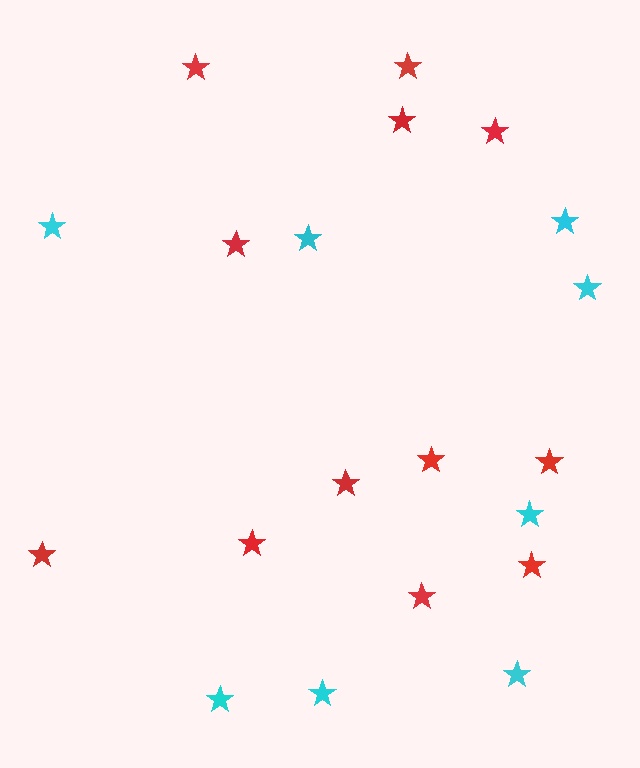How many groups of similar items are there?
There are 2 groups: one group of red stars (12) and one group of cyan stars (8).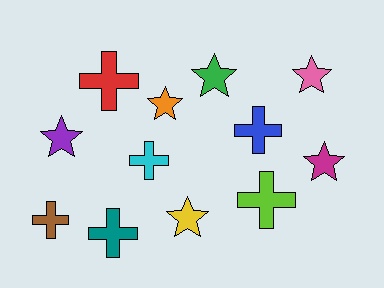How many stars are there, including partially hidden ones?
There are 6 stars.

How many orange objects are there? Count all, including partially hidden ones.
There is 1 orange object.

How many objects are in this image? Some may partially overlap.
There are 12 objects.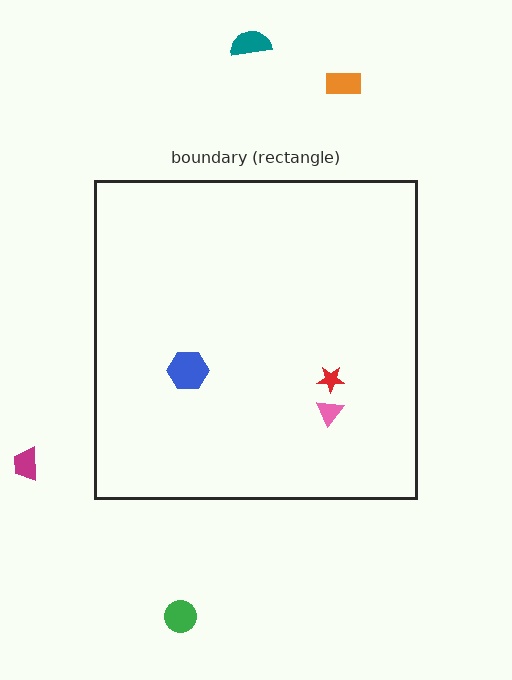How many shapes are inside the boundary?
3 inside, 4 outside.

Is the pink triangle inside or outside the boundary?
Inside.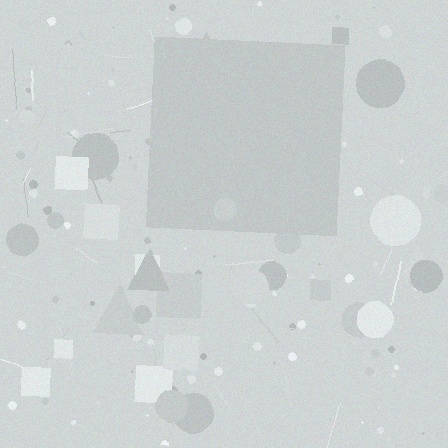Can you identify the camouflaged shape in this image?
The camouflaged shape is a square.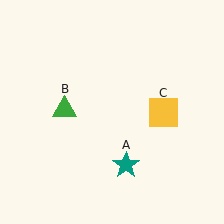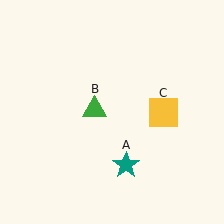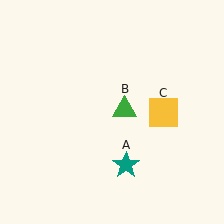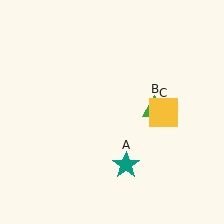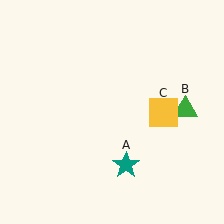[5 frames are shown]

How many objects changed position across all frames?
1 object changed position: green triangle (object B).